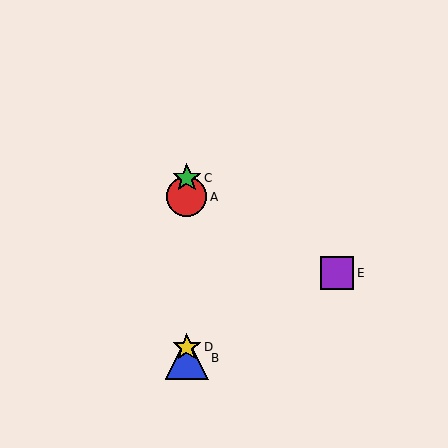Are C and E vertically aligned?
No, C is at x≈187 and E is at x≈337.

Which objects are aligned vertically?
Objects A, B, C, D are aligned vertically.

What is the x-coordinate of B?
Object B is at x≈187.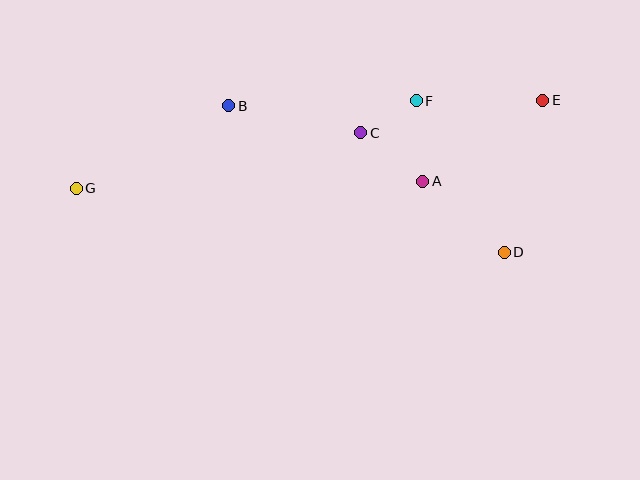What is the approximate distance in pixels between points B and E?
The distance between B and E is approximately 314 pixels.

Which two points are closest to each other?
Points C and F are closest to each other.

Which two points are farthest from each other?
Points E and G are farthest from each other.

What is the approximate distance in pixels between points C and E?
The distance between C and E is approximately 185 pixels.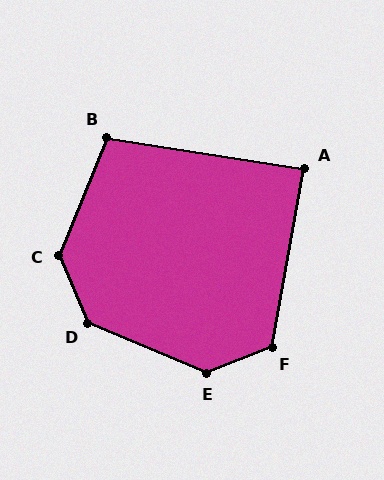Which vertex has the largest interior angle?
E, at approximately 136 degrees.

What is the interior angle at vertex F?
Approximately 122 degrees (obtuse).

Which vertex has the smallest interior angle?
A, at approximately 89 degrees.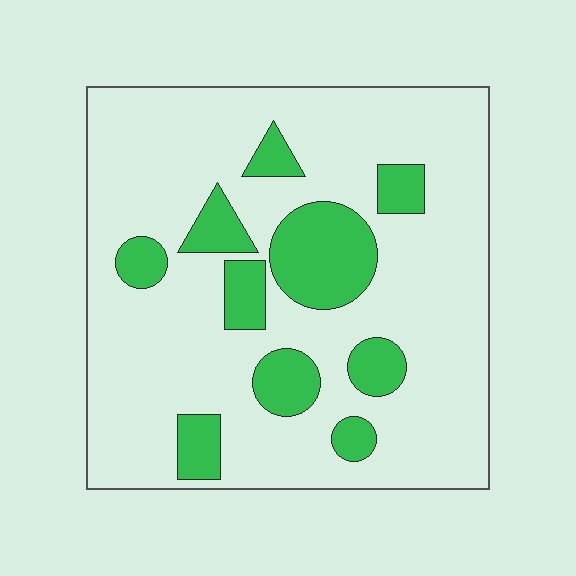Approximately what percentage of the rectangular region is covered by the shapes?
Approximately 20%.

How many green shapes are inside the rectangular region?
10.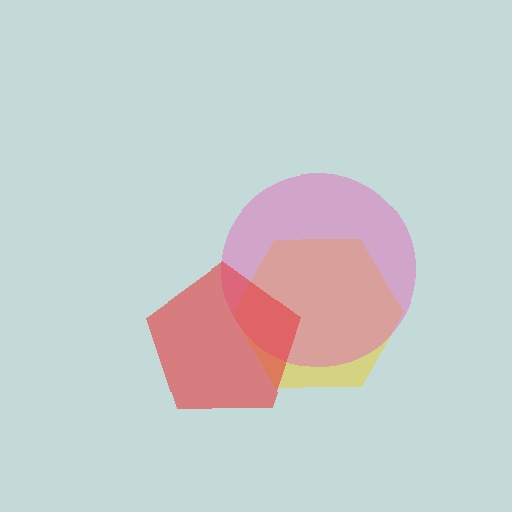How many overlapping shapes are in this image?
There are 3 overlapping shapes in the image.